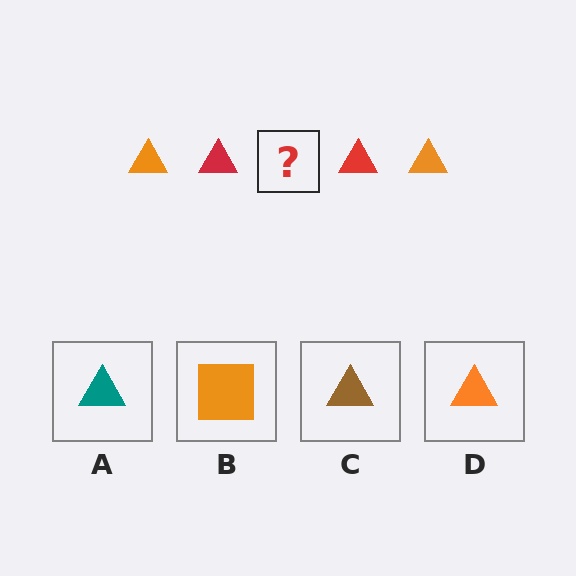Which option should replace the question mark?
Option D.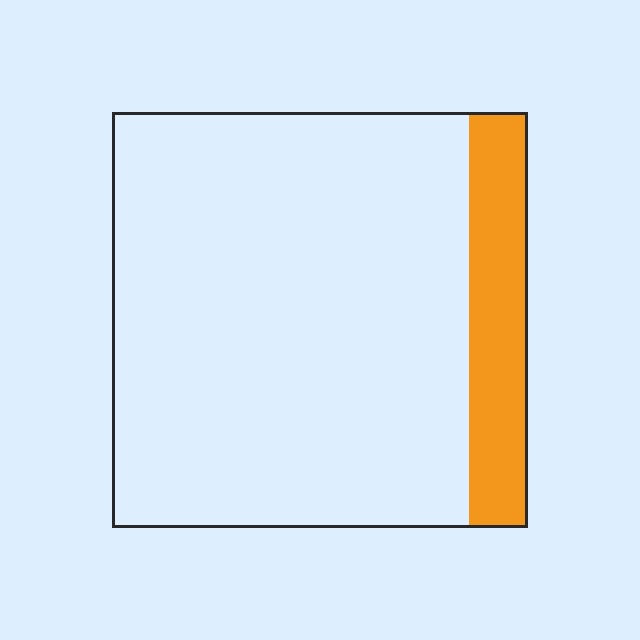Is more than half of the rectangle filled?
No.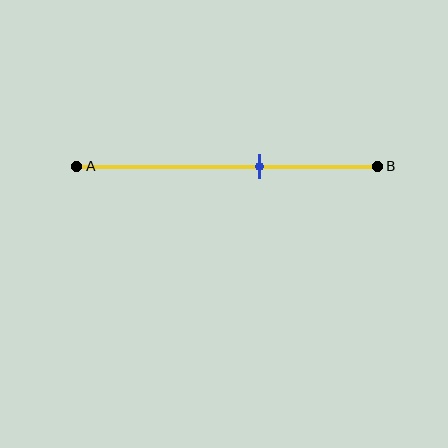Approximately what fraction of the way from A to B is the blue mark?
The blue mark is approximately 60% of the way from A to B.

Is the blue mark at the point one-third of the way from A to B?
No, the mark is at about 60% from A, not at the 33% one-third point.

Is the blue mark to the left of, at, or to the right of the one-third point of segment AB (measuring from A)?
The blue mark is to the right of the one-third point of segment AB.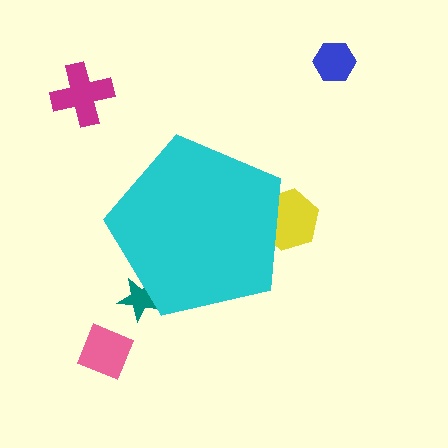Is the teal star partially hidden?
Yes, the teal star is partially hidden behind the cyan pentagon.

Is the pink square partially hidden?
No, the pink square is fully visible.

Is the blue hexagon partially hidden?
No, the blue hexagon is fully visible.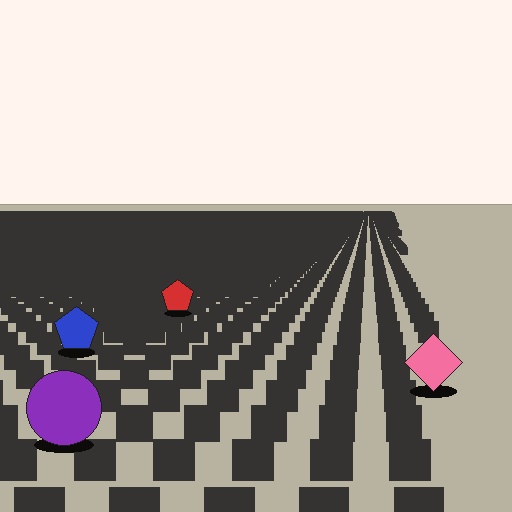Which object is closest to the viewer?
The purple circle is closest. The texture marks near it are larger and more spread out.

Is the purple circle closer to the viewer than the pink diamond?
Yes. The purple circle is closer — you can tell from the texture gradient: the ground texture is coarser near it.